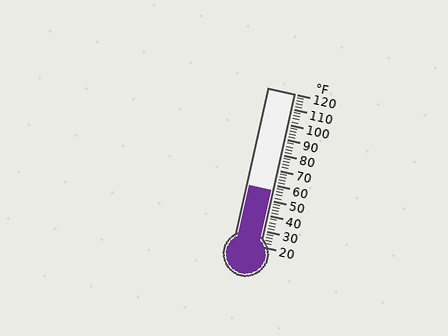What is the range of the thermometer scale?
The thermometer scale ranges from 20°F to 120°F.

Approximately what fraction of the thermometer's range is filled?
The thermometer is filled to approximately 35% of its range.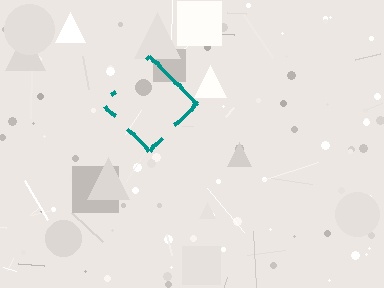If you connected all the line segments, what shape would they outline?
They would outline a diamond.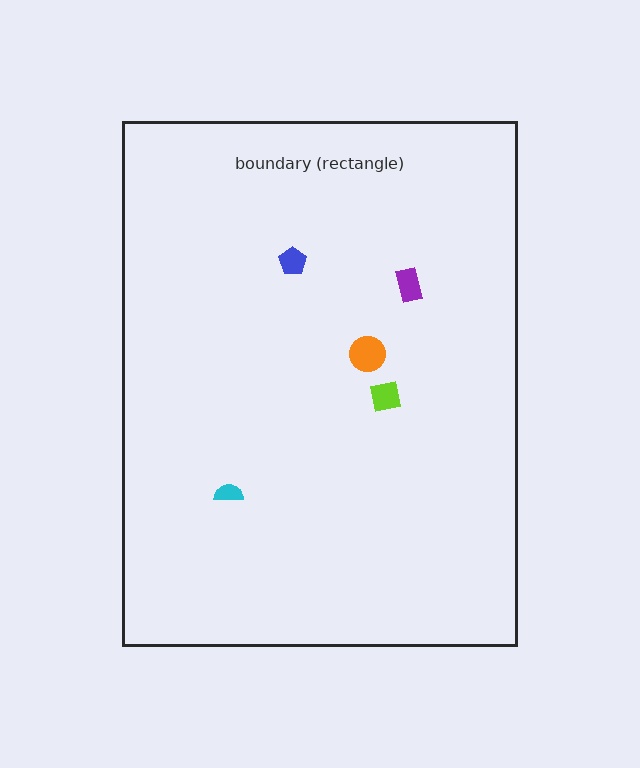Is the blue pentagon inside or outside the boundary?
Inside.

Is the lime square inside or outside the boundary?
Inside.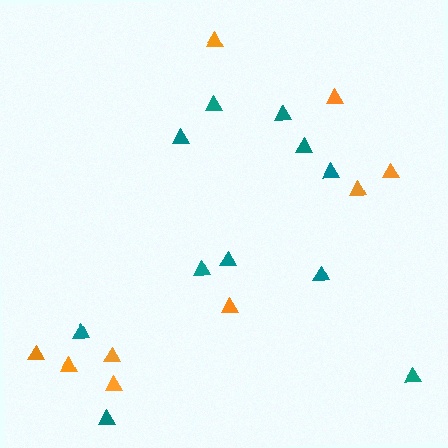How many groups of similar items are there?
There are 2 groups: one group of teal triangles (11) and one group of orange triangles (9).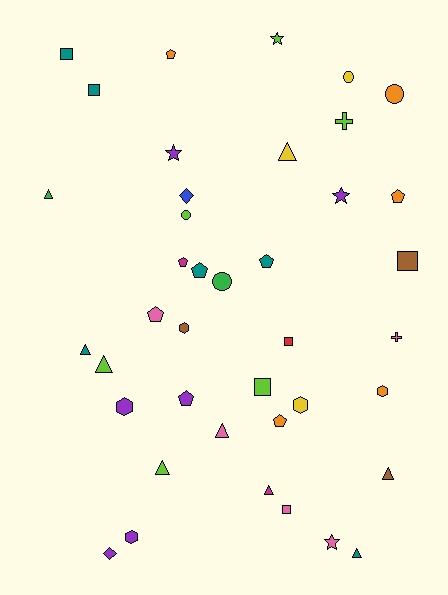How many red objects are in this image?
There is 1 red object.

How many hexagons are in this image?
There are 5 hexagons.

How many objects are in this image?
There are 40 objects.